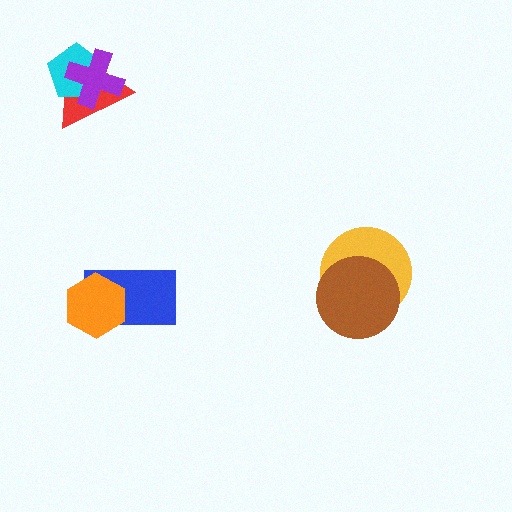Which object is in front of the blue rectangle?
The orange hexagon is in front of the blue rectangle.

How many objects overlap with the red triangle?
2 objects overlap with the red triangle.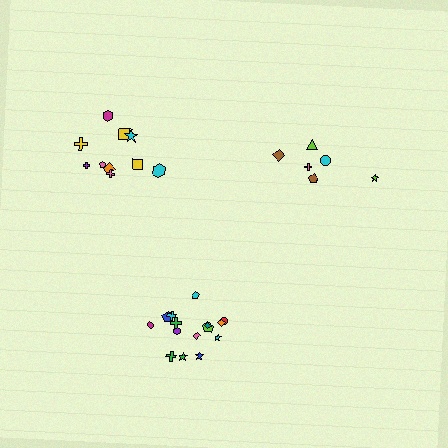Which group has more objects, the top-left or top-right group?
The top-left group.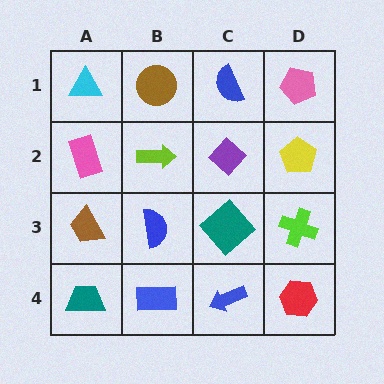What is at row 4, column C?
A blue arrow.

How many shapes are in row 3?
4 shapes.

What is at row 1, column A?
A cyan triangle.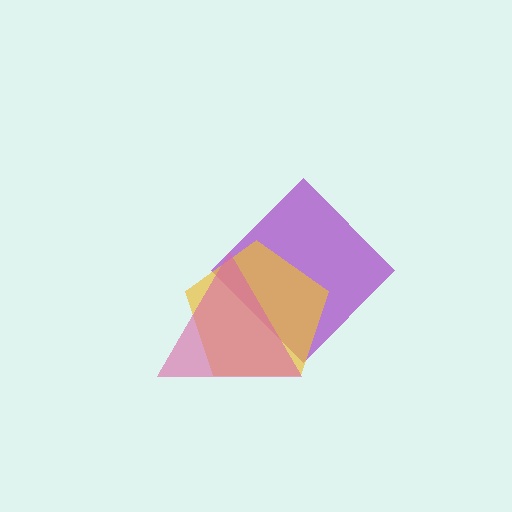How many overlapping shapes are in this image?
There are 3 overlapping shapes in the image.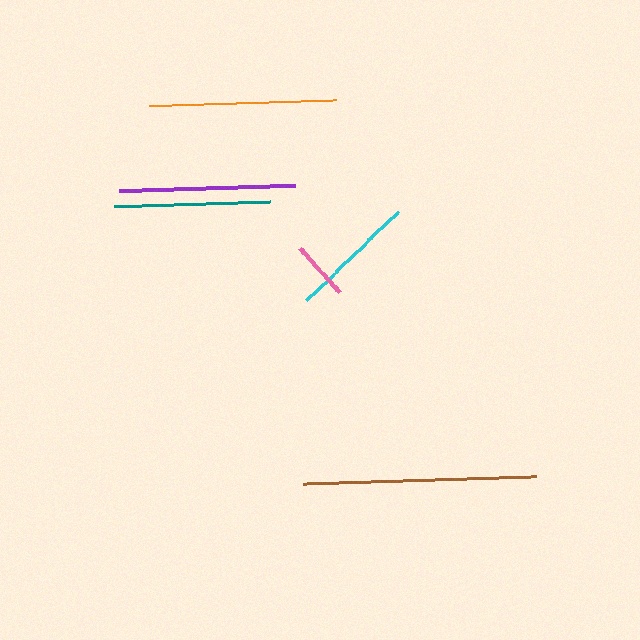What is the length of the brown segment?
The brown segment is approximately 234 pixels long.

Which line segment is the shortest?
The pink line is the shortest at approximately 61 pixels.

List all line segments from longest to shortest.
From longest to shortest: brown, orange, purple, teal, cyan, pink.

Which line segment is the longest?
The brown line is the longest at approximately 234 pixels.